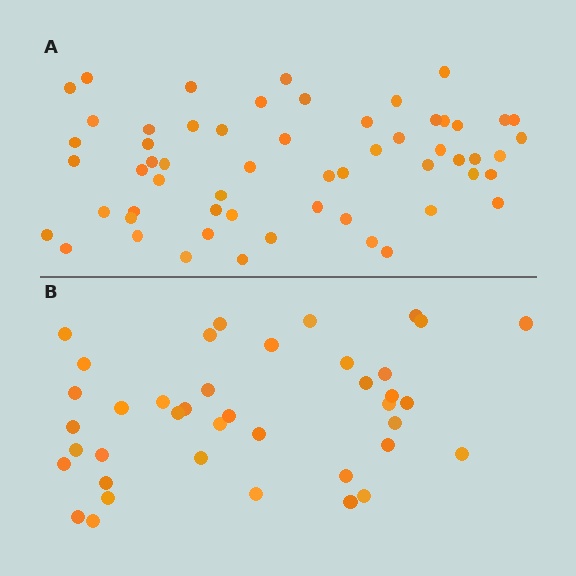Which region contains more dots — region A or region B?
Region A (the top region) has more dots.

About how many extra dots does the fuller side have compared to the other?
Region A has approximately 20 more dots than region B.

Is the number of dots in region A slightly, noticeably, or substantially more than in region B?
Region A has substantially more. The ratio is roughly 1.4 to 1.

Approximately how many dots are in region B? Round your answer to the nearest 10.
About 40 dots.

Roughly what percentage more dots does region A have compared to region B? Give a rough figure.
About 45% more.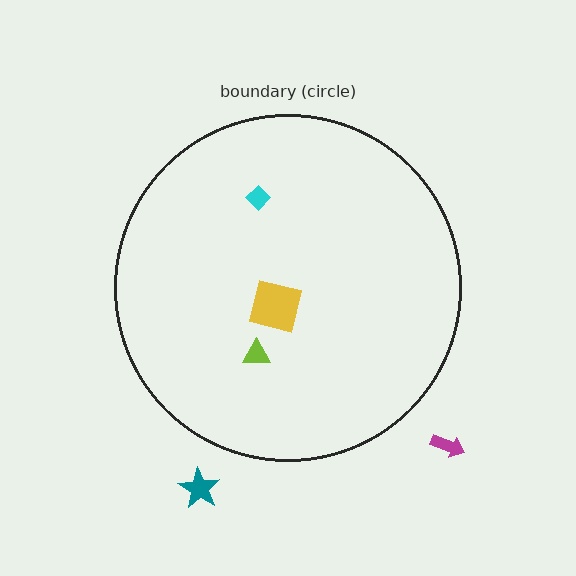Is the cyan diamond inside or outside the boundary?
Inside.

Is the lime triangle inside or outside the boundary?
Inside.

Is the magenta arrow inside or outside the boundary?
Outside.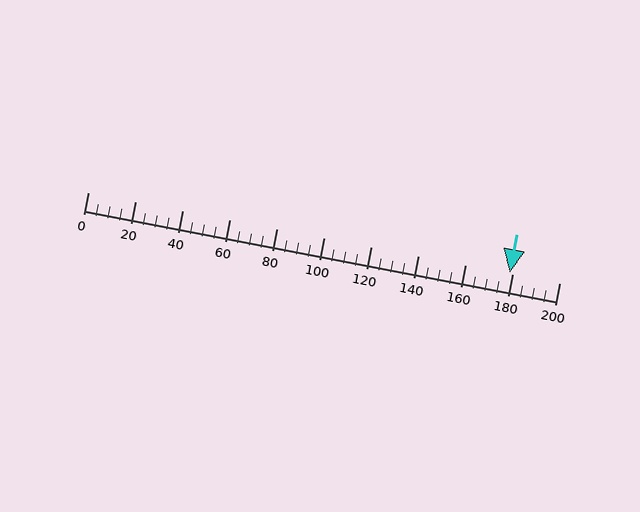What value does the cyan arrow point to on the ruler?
The cyan arrow points to approximately 179.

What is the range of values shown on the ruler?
The ruler shows values from 0 to 200.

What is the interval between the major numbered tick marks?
The major tick marks are spaced 20 units apart.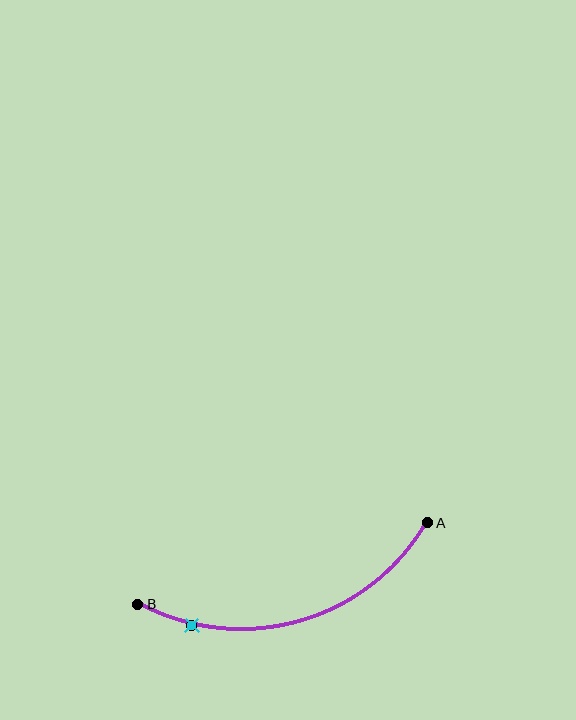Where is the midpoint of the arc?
The arc midpoint is the point on the curve farthest from the straight line joining A and B. It sits below that line.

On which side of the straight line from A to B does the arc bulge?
The arc bulges below the straight line connecting A and B.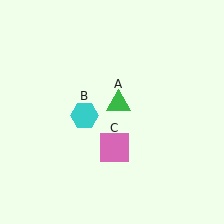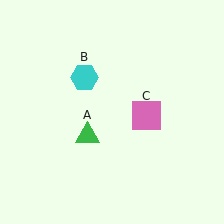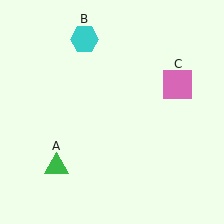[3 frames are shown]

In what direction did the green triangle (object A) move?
The green triangle (object A) moved down and to the left.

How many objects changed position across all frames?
3 objects changed position: green triangle (object A), cyan hexagon (object B), pink square (object C).